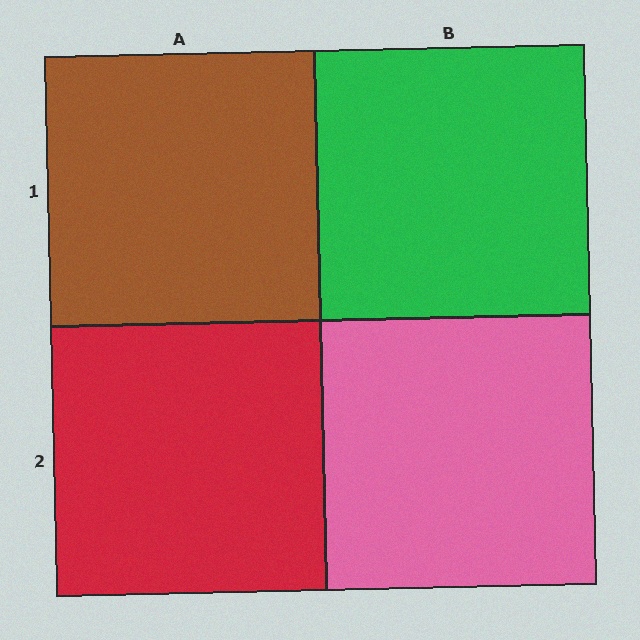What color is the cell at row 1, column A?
Brown.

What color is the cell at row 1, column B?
Green.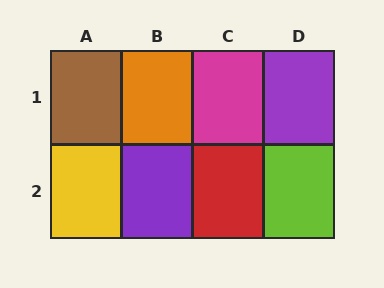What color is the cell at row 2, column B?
Purple.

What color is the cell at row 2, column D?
Lime.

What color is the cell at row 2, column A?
Yellow.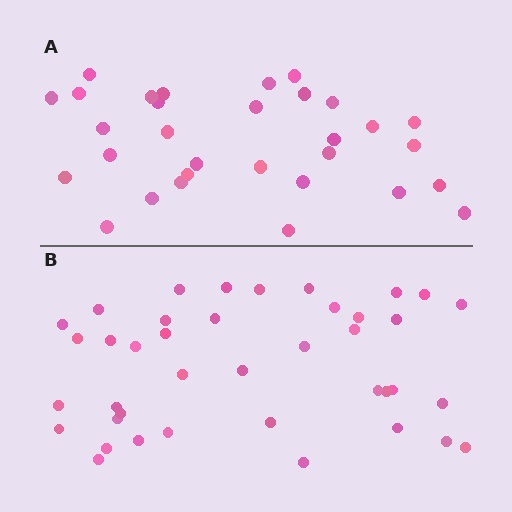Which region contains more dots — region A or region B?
Region B (the bottom region) has more dots.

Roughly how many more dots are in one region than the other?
Region B has roughly 8 or so more dots than region A.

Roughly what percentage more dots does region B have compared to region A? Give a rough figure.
About 30% more.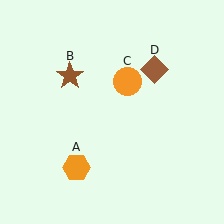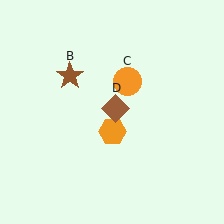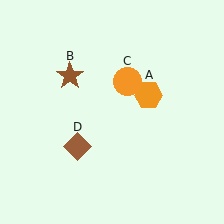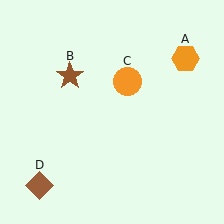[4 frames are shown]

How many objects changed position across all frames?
2 objects changed position: orange hexagon (object A), brown diamond (object D).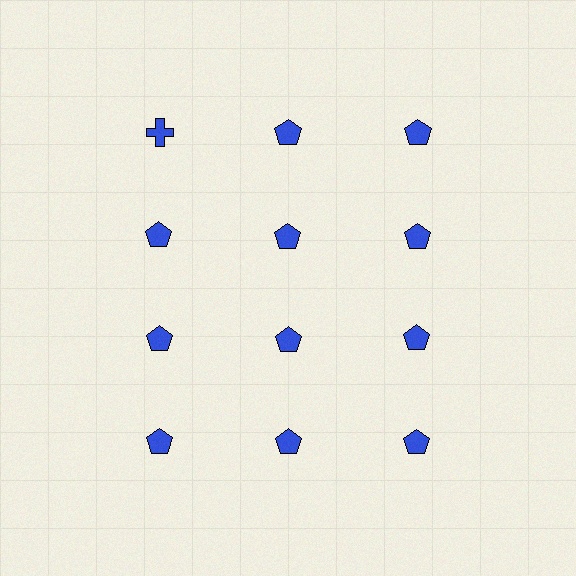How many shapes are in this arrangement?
There are 12 shapes arranged in a grid pattern.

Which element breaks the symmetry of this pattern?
The blue cross in the top row, leftmost column breaks the symmetry. All other shapes are blue pentagons.